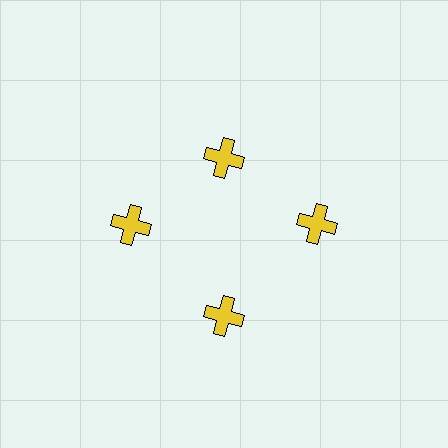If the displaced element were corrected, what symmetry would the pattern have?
It would have 4-fold rotational symmetry — the pattern would map onto itself every 90 degrees.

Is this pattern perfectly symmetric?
No. The 4 yellow crosses are arranged in a ring, but one element near the 12 o'clock position is pulled inward toward the center, breaking the 4-fold rotational symmetry.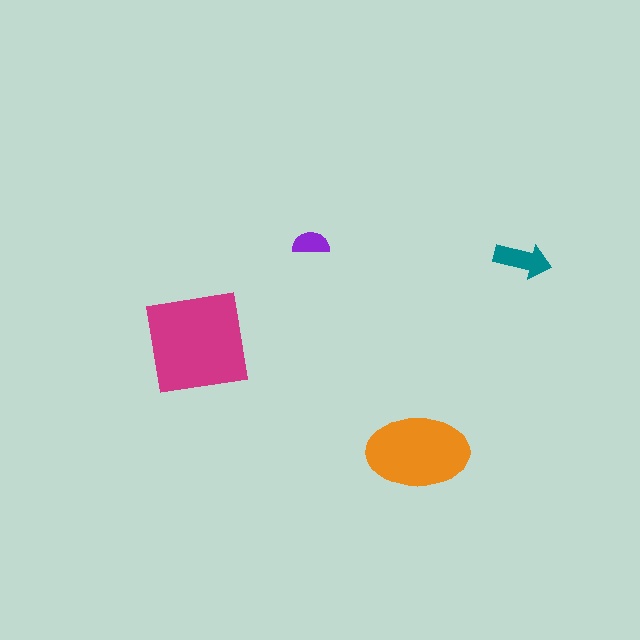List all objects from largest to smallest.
The magenta square, the orange ellipse, the teal arrow, the purple semicircle.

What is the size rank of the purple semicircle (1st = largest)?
4th.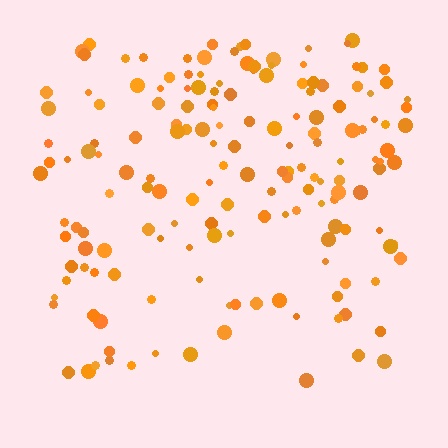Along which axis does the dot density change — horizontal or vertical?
Vertical.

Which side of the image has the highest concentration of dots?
The top.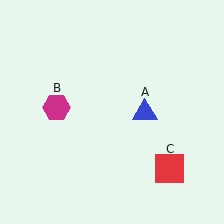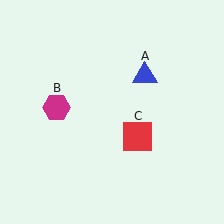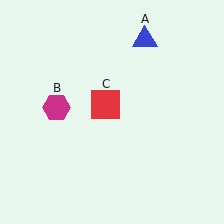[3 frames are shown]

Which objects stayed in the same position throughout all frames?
Magenta hexagon (object B) remained stationary.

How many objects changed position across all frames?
2 objects changed position: blue triangle (object A), red square (object C).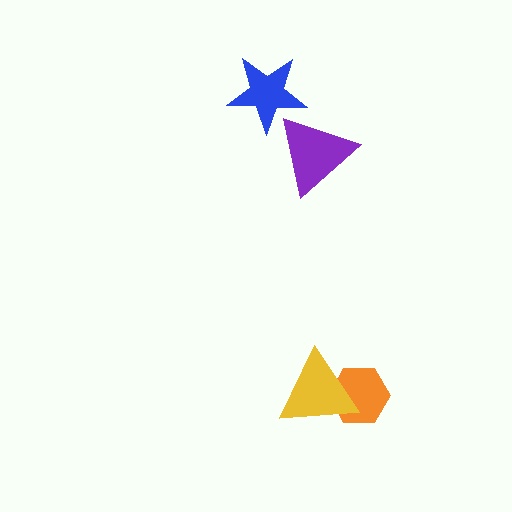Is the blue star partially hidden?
No, no other shape covers it.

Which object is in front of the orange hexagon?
The yellow triangle is in front of the orange hexagon.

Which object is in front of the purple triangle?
The blue star is in front of the purple triangle.